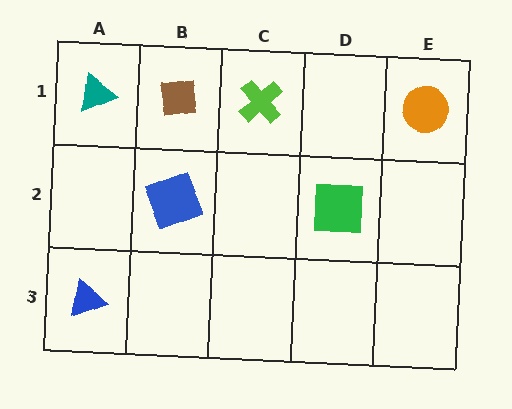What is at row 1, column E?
An orange circle.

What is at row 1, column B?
A brown square.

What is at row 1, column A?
A teal triangle.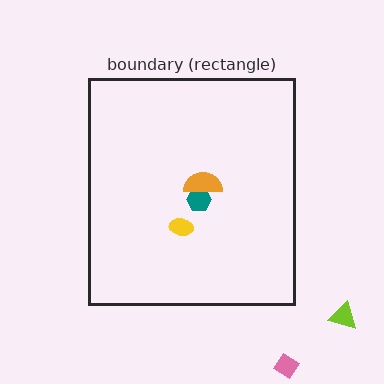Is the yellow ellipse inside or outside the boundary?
Inside.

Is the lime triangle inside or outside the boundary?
Outside.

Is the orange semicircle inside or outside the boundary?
Inside.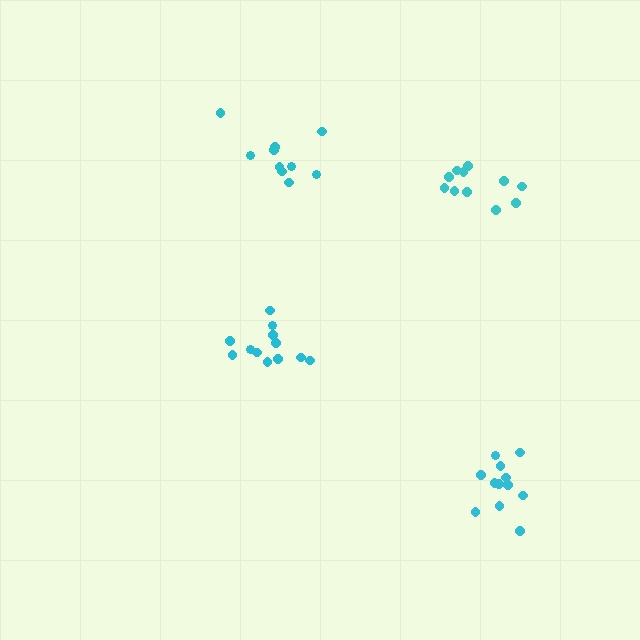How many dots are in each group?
Group 1: 11 dots, Group 2: 12 dots, Group 3: 10 dots, Group 4: 12 dots (45 total).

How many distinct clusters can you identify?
There are 4 distinct clusters.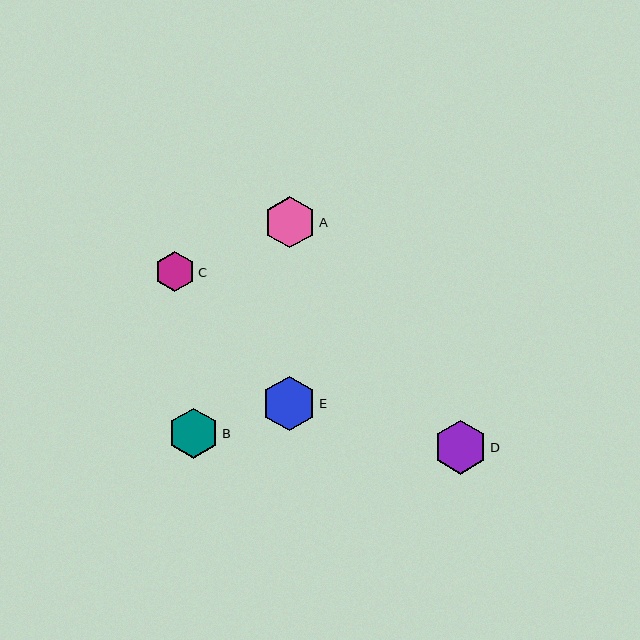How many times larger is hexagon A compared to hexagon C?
Hexagon A is approximately 1.3 times the size of hexagon C.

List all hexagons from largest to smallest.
From largest to smallest: E, D, A, B, C.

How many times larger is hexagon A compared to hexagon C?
Hexagon A is approximately 1.3 times the size of hexagon C.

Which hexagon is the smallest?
Hexagon C is the smallest with a size of approximately 40 pixels.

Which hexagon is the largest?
Hexagon E is the largest with a size of approximately 54 pixels.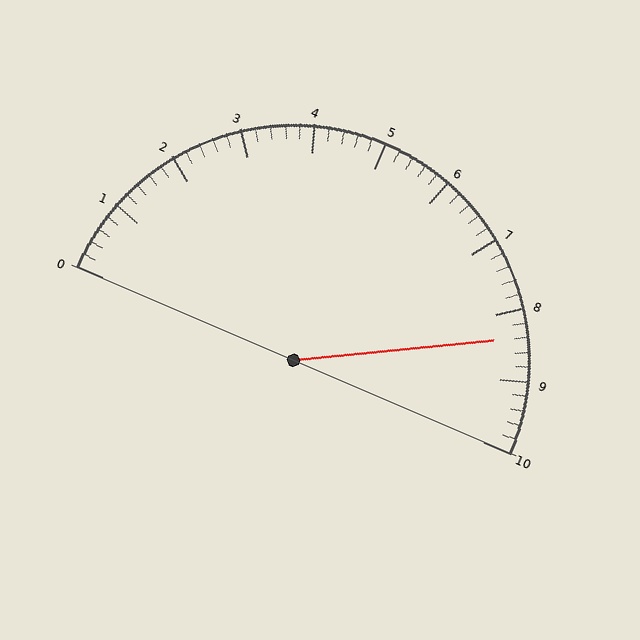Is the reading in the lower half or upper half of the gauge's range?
The reading is in the upper half of the range (0 to 10).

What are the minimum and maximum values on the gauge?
The gauge ranges from 0 to 10.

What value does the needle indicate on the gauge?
The needle indicates approximately 8.4.